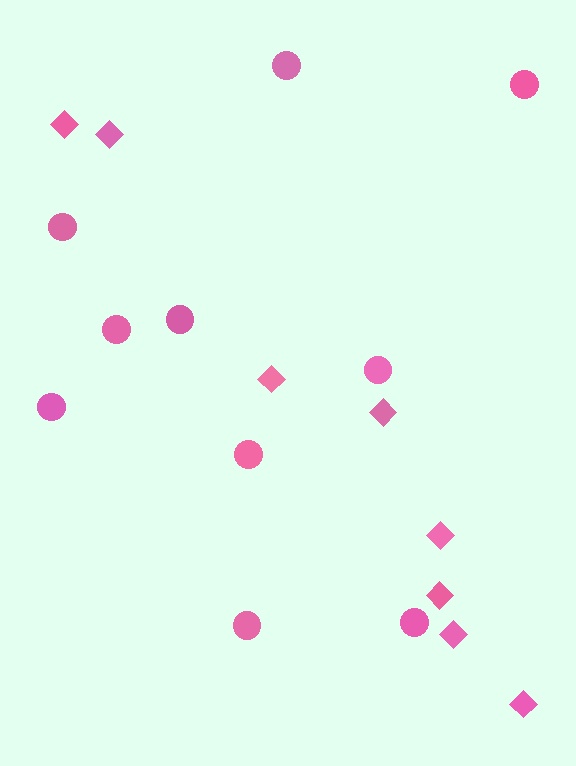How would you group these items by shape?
There are 2 groups: one group of diamonds (8) and one group of circles (10).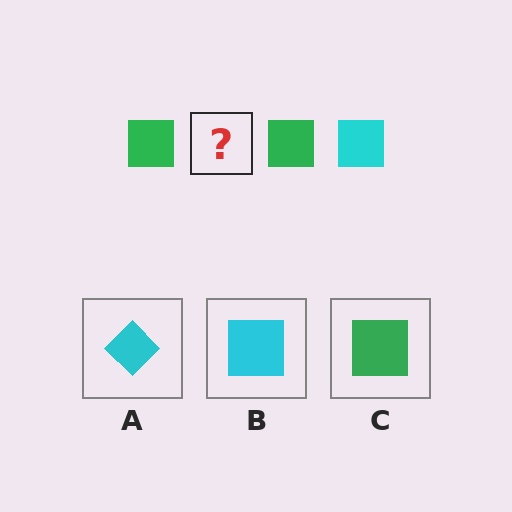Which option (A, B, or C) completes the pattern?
B.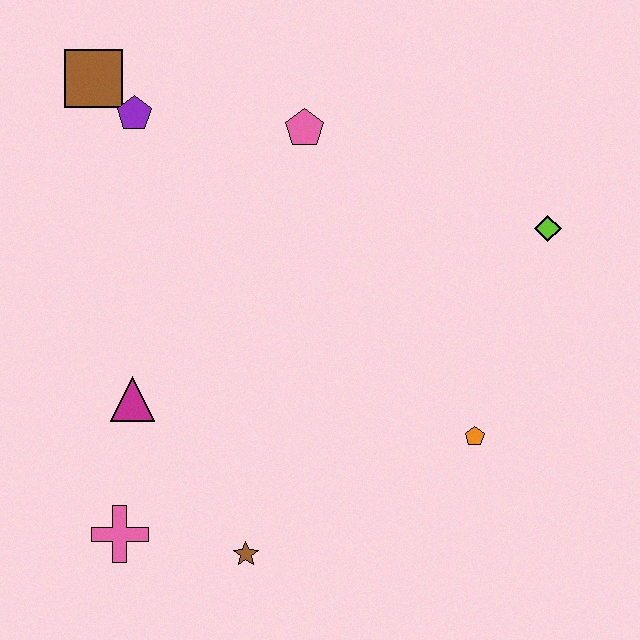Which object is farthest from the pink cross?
The lime diamond is farthest from the pink cross.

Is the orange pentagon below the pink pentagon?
Yes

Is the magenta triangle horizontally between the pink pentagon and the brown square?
Yes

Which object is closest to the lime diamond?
The orange pentagon is closest to the lime diamond.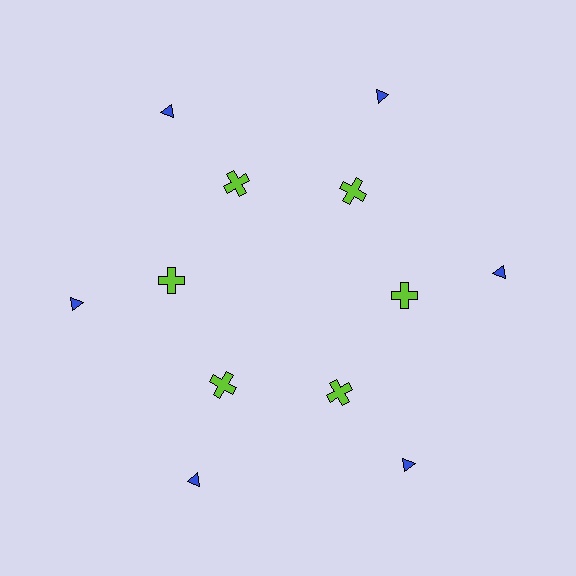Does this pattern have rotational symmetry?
Yes, this pattern has 6-fold rotational symmetry. It looks the same after rotating 60 degrees around the center.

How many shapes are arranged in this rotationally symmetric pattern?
There are 12 shapes, arranged in 6 groups of 2.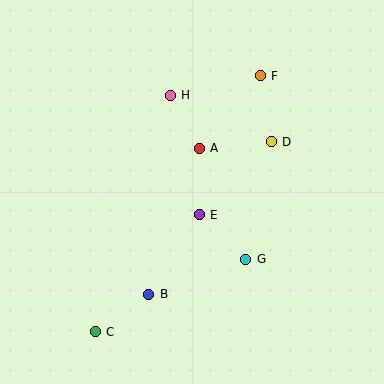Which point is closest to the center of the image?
Point E at (199, 215) is closest to the center.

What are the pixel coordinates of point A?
Point A is at (199, 148).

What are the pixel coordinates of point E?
Point E is at (199, 215).